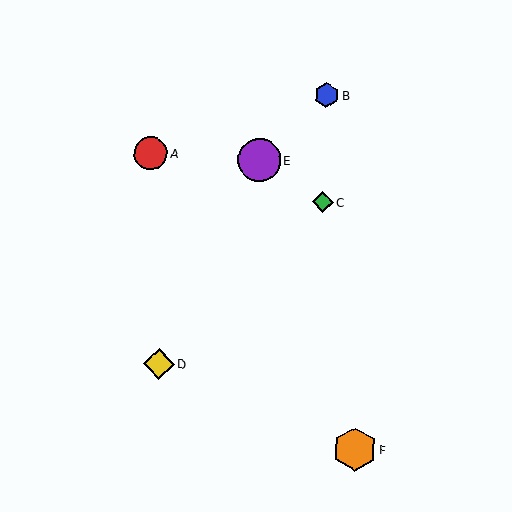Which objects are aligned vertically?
Objects B, C are aligned vertically.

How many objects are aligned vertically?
2 objects (B, C) are aligned vertically.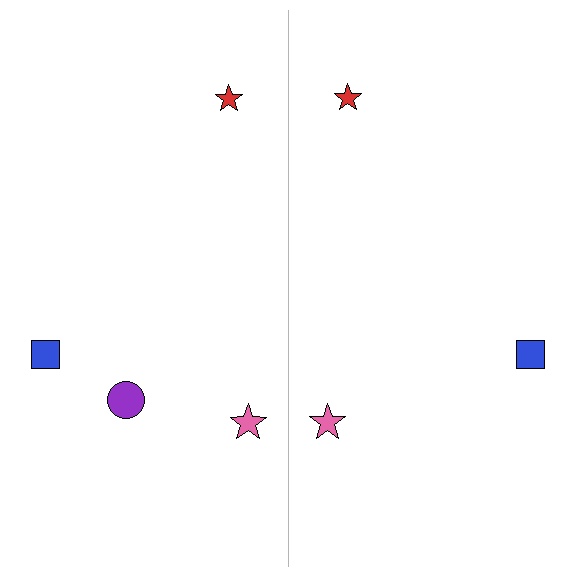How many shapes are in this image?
There are 7 shapes in this image.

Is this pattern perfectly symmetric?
No, the pattern is not perfectly symmetric. A purple circle is missing from the right side.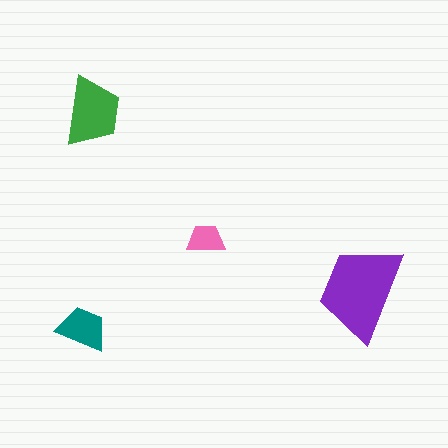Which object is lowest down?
The teal trapezoid is bottommost.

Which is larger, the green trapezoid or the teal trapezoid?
The green one.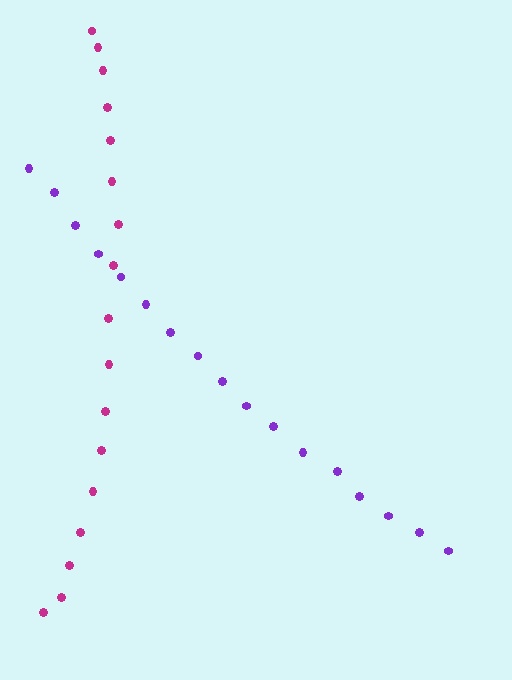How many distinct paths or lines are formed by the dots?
There are 2 distinct paths.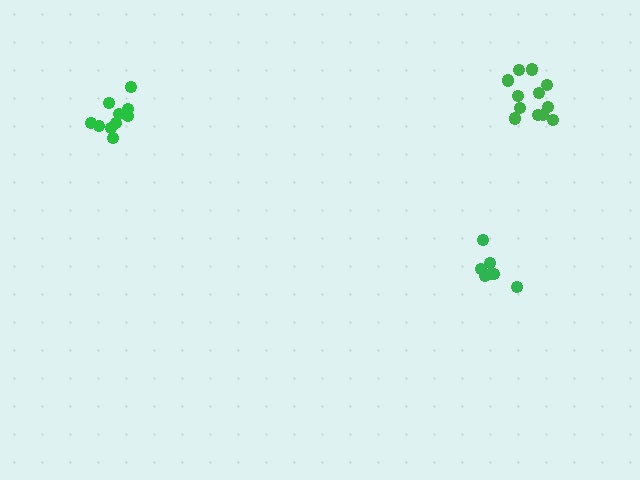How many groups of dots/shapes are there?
There are 3 groups.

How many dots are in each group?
Group 1: 7 dots, Group 2: 10 dots, Group 3: 12 dots (29 total).